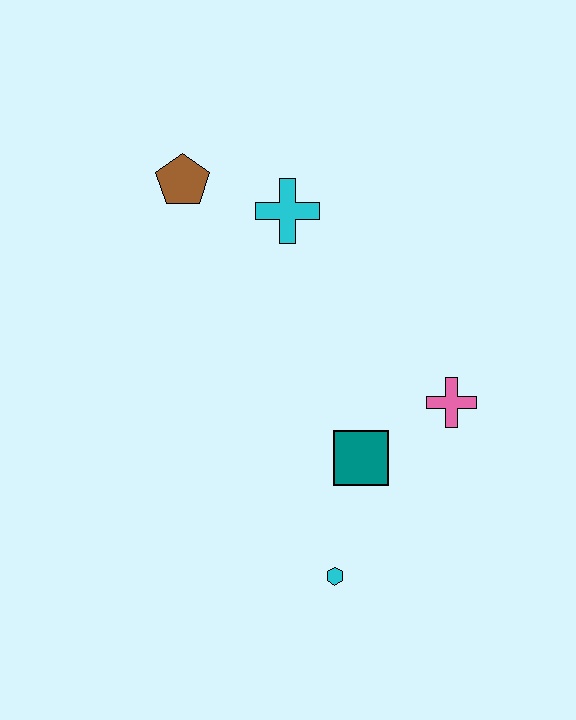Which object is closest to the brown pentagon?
The cyan cross is closest to the brown pentagon.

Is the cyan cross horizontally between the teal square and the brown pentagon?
Yes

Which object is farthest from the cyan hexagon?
The brown pentagon is farthest from the cyan hexagon.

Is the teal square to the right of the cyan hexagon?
Yes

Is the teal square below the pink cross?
Yes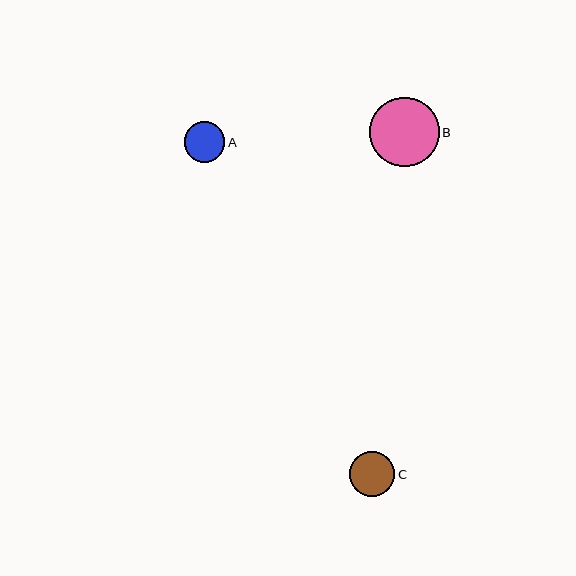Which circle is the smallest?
Circle A is the smallest with a size of approximately 41 pixels.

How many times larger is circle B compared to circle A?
Circle B is approximately 1.7 times the size of circle A.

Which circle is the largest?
Circle B is the largest with a size of approximately 69 pixels.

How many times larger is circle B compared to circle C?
Circle B is approximately 1.5 times the size of circle C.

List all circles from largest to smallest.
From largest to smallest: B, C, A.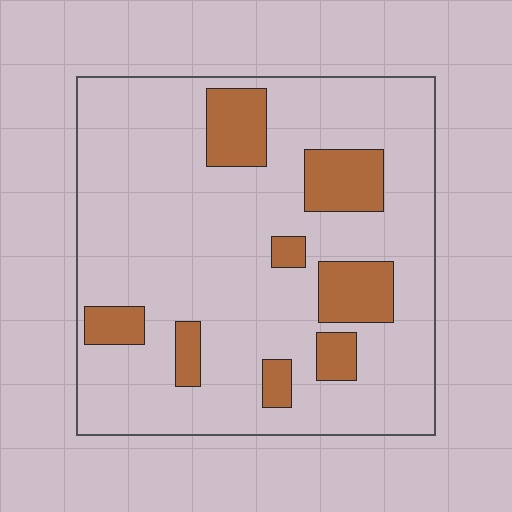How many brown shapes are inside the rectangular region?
8.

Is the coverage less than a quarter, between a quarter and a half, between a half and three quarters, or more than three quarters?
Less than a quarter.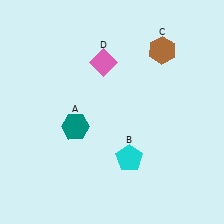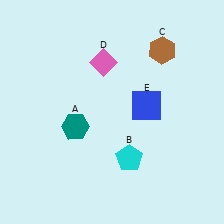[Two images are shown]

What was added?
A blue square (E) was added in Image 2.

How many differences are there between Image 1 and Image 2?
There is 1 difference between the two images.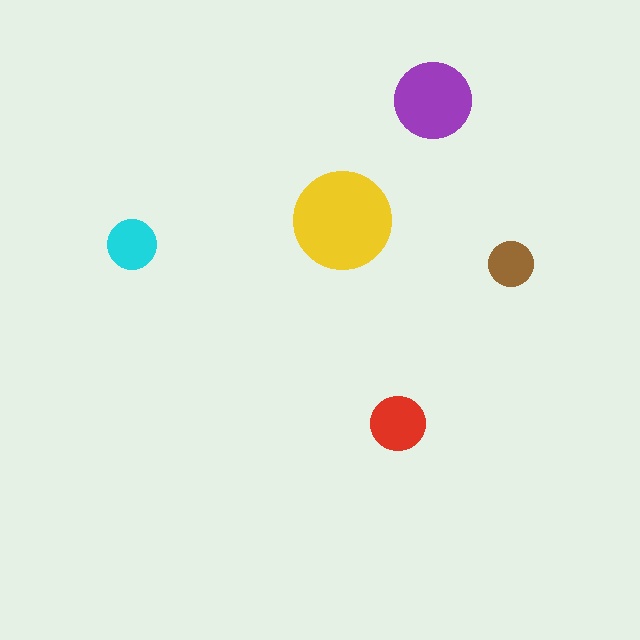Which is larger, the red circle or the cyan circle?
The red one.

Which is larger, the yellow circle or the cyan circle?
The yellow one.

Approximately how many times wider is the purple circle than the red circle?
About 1.5 times wider.